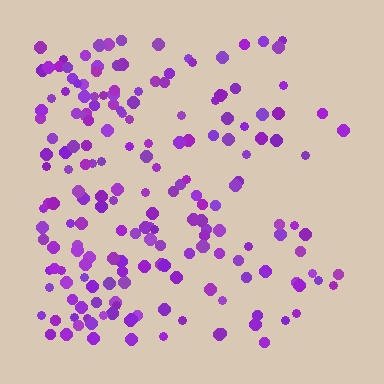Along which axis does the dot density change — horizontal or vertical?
Horizontal.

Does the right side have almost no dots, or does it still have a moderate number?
Still a moderate number, just noticeably fewer than the left.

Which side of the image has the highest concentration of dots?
The left.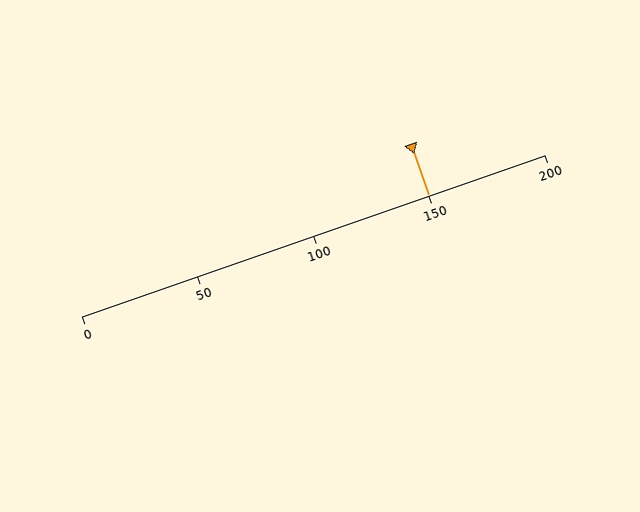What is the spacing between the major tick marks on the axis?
The major ticks are spaced 50 apart.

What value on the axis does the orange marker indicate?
The marker indicates approximately 150.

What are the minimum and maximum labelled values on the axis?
The axis runs from 0 to 200.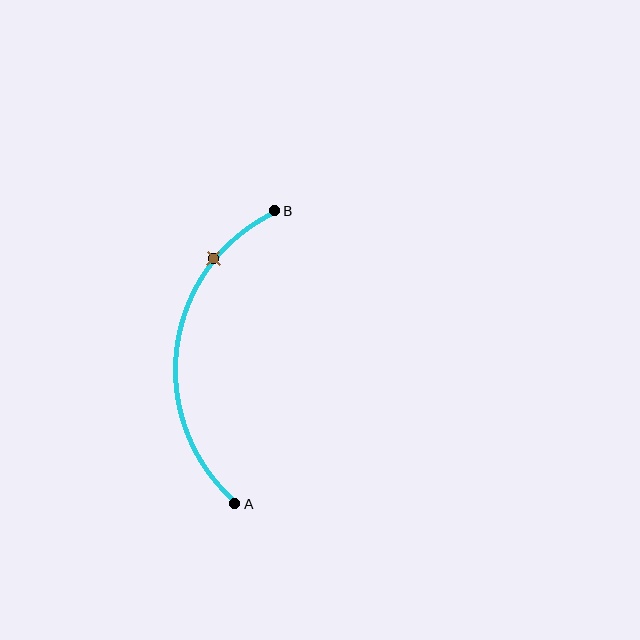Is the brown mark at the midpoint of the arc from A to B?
No. The brown mark lies on the arc but is closer to endpoint B. The arc midpoint would be at the point on the curve equidistant along the arc from both A and B.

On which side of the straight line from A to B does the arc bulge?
The arc bulges to the left of the straight line connecting A and B.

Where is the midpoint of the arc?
The arc midpoint is the point on the curve farthest from the straight line joining A and B. It sits to the left of that line.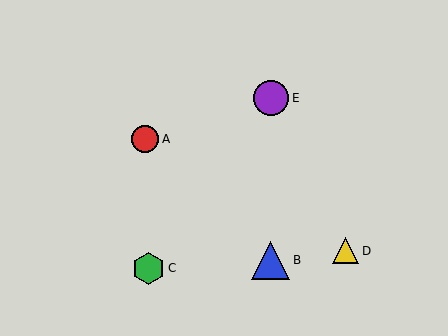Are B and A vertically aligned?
No, B is at x≈271 and A is at x≈145.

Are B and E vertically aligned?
Yes, both are at x≈271.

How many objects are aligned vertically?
2 objects (B, E) are aligned vertically.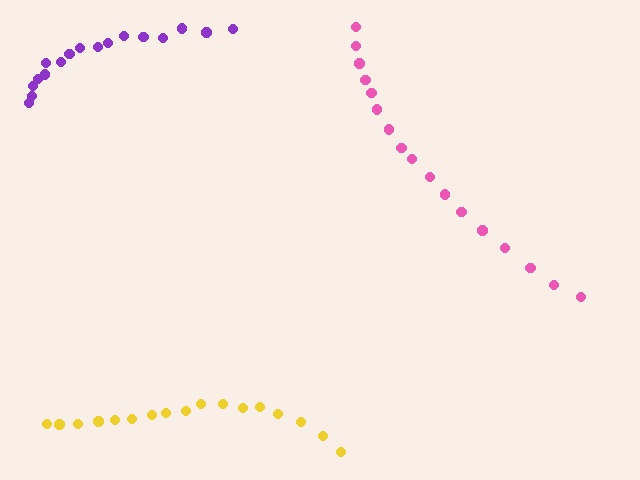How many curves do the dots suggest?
There are 3 distinct paths.